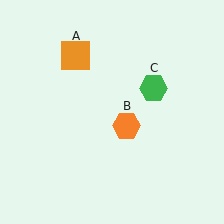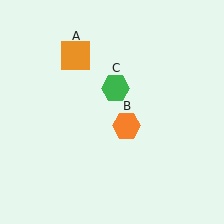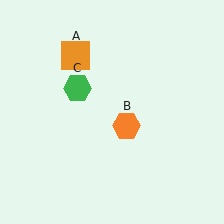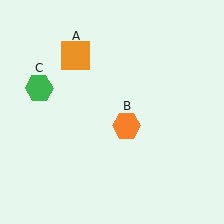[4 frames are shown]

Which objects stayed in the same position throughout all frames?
Orange square (object A) and orange hexagon (object B) remained stationary.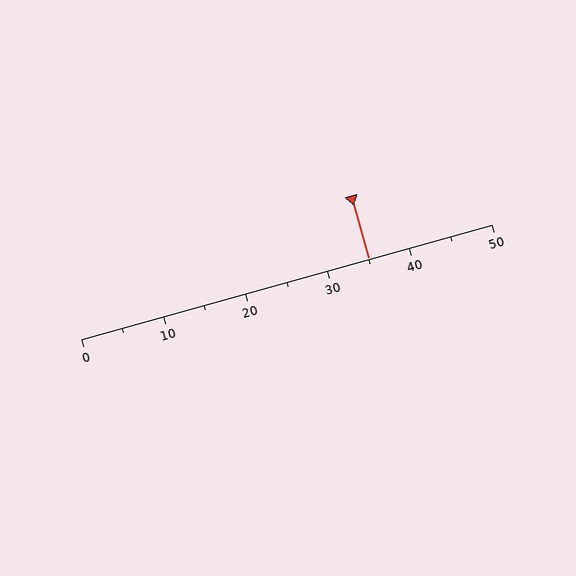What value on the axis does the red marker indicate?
The marker indicates approximately 35.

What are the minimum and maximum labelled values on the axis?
The axis runs from 0 to 50.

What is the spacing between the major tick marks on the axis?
The major ticks are spaced 10 apart.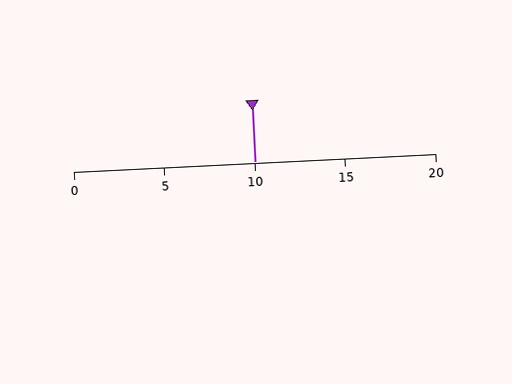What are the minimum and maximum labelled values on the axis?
The axis runs from 0 to 20.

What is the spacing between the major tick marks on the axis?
The major ticks are spaced 5 apart.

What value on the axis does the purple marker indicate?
The marker indicates approximately 10.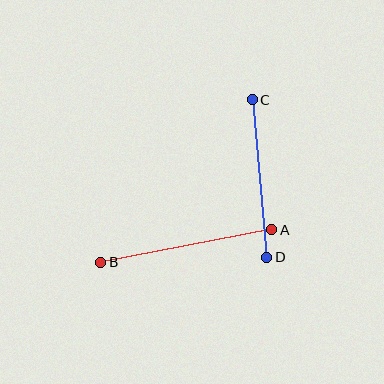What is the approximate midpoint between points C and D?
The midpoint is at approximately (260, 179) pixels.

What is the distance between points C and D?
The distance is approximately 158 pixels.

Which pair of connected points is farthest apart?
Points A and B are farthest apart.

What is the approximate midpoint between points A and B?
The midpoint is at approximately (186, 246) pixels.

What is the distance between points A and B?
The distance is approximately 174 pixels.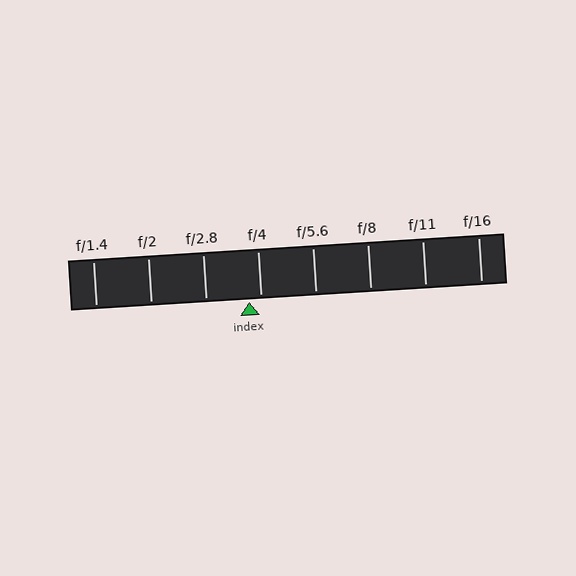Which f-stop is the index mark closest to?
The index mark is closest to f/4.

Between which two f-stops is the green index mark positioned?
The index mark is between f/2.8 and f/4.